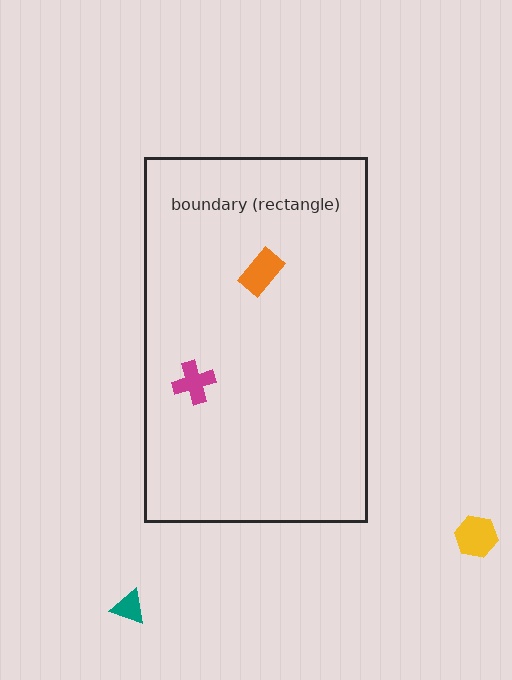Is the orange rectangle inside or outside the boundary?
Inside.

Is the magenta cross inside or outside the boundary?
Inside.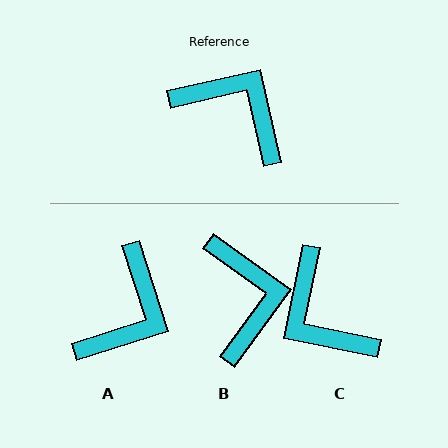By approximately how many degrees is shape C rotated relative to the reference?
Approximately 156 degrees counter-clockwise.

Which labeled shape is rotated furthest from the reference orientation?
C, about 156 degrees away.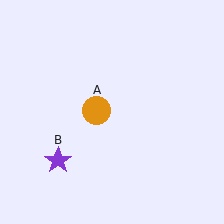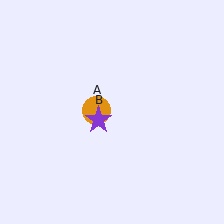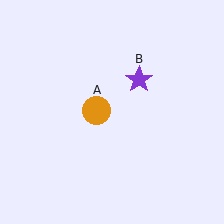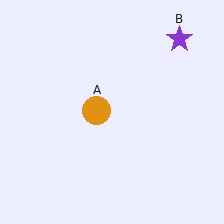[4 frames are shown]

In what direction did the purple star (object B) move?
The purple star (object B) moved up and to the right.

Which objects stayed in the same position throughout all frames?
Orange circle (object A) remained stationary.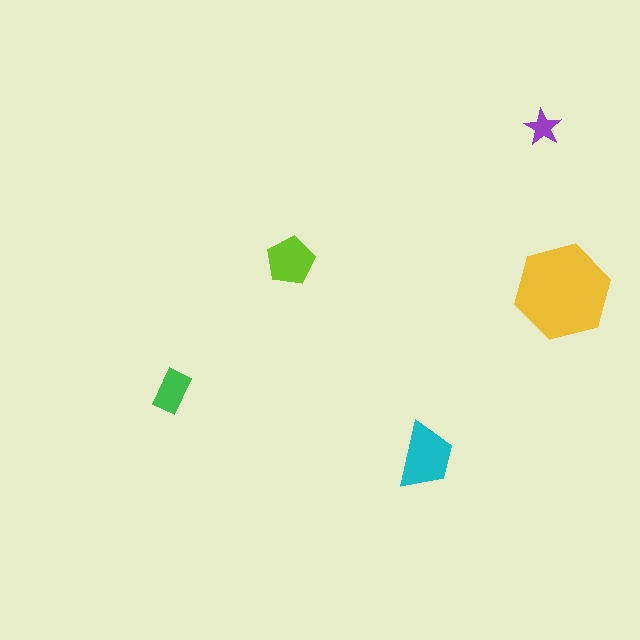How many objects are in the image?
There are 5 objects in the image.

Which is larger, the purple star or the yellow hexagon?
The yellow hexagon.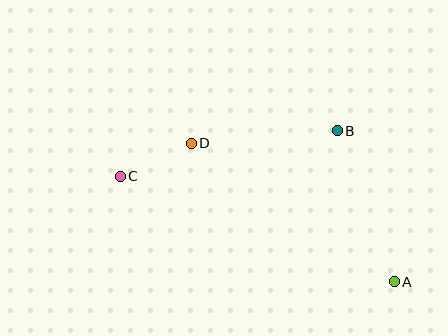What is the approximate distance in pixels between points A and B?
The distance between A and B is approximately 161 pixels.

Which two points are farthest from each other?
Points A and C are farthest from each other.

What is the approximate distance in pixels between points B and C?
The distance between B and C is approximately 222 pixels.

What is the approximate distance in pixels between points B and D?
The distance between B and D is approximately 147 pixels.